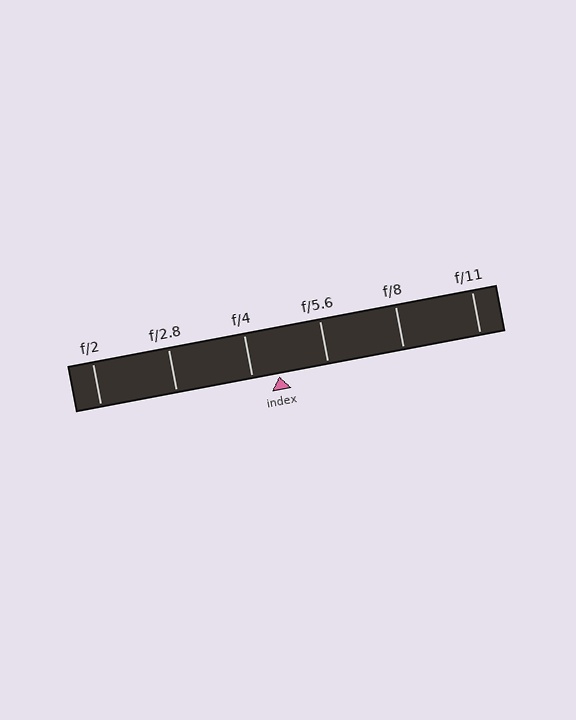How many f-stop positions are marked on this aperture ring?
There are 6 f-stop positions marked.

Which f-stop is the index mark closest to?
The index mark is closest to f/4.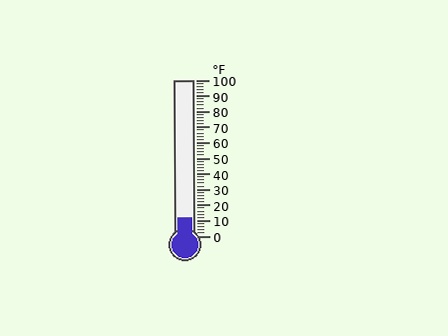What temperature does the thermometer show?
The thermometer shows approximately 12°F.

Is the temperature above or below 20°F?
The temperature is below 20°F.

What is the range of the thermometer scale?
The thermometer scale ranges from 0°F to 100°F.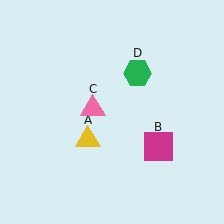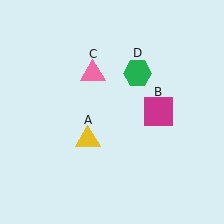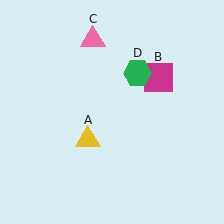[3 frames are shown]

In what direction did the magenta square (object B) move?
The magenta square (object B) moved up.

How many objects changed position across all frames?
2 objects changed position: magenta square (object B), pink triangle (object C).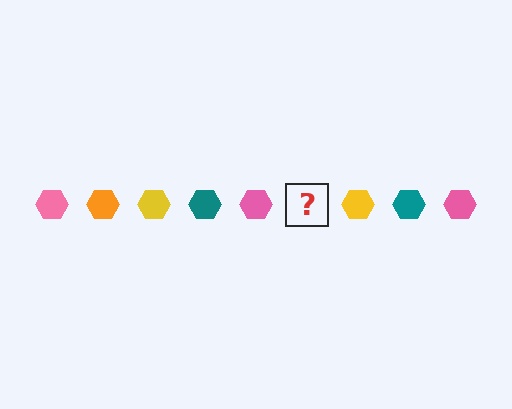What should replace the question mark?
The question mark should be replaced with an orange hexagon.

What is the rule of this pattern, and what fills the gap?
The rule is that the pattern cycles through pink, orange, yellow, teal hexagons. The gap should be filled with an orange hexagon.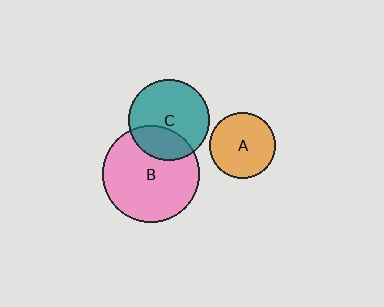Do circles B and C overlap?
Yes.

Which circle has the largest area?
Circle B (pink).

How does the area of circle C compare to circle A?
Approximately 1.5 times.